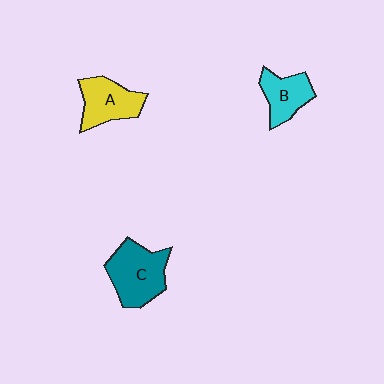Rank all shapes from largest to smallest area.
From largest to smallest: C (teal), A (yellow), B (cyan).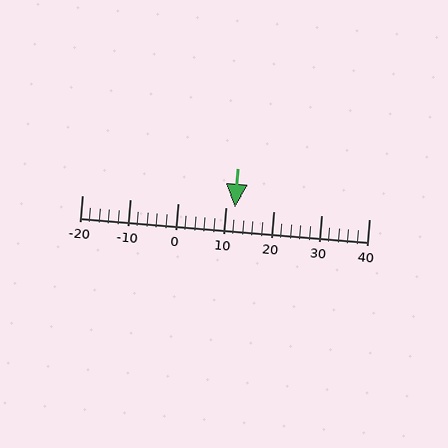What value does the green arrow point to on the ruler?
The green arrow points to approximately 12.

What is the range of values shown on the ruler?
The ruler shows values from -20 to 40.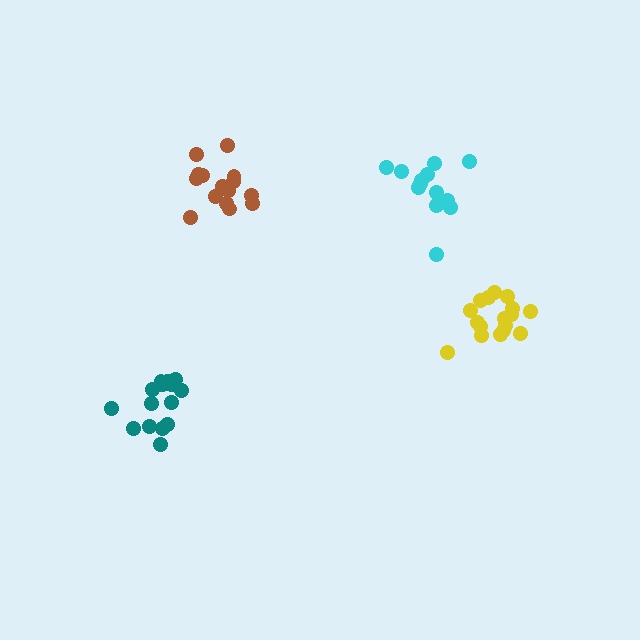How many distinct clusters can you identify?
There are 4 distinct clusters.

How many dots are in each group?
Group 1: 17 dots, Group 2: 15 dots, Group 3: 13 dots, Group 4: 15 dots (60 total).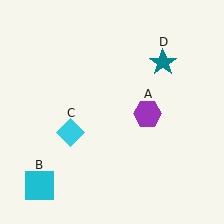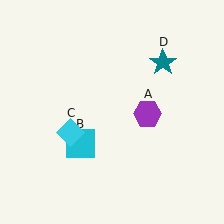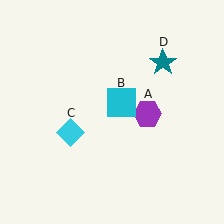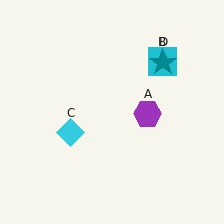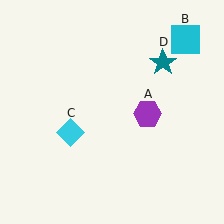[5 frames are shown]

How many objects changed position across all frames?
1 object changed position: cyan square (object B).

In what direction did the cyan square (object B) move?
The cyan square (object B) moved up and to the right.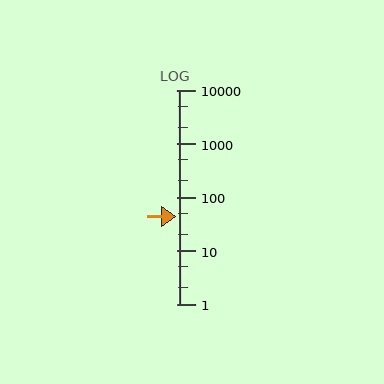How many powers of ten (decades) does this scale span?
The scale spans 4 decades, from 1 to 10000.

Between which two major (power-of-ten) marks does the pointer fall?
The pointer is between 10 and 100.